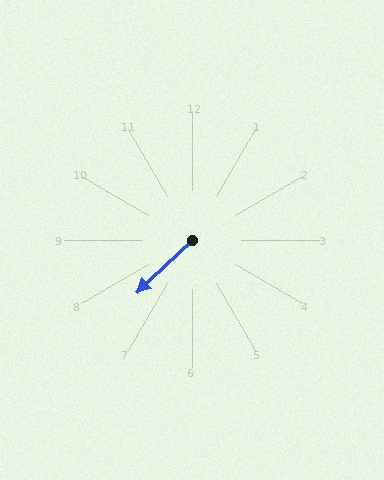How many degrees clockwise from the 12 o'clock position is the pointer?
Approximately 226 degrees.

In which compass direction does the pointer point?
Southwest.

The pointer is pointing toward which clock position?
Roughly 8 o'clock.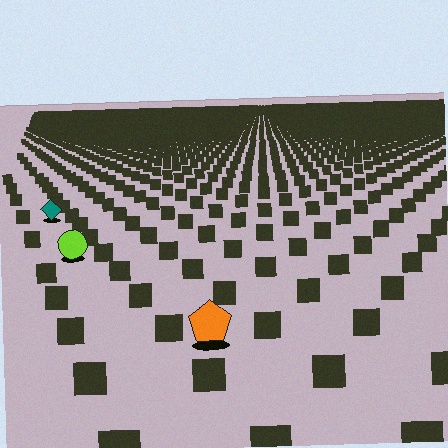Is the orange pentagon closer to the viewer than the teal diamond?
Yes. The orange pentagon is closer — you can tell from the texture gradient: the ground texture is coarser near it.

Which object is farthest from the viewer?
The teal diamond is farthest from the viewer. It appears smaller and the ground texture around it is denser.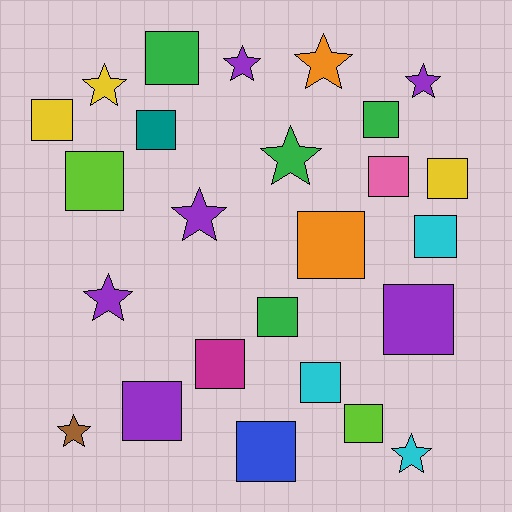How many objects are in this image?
There are 25 objects.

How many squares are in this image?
There are 16 squares.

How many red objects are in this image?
There are no red objects.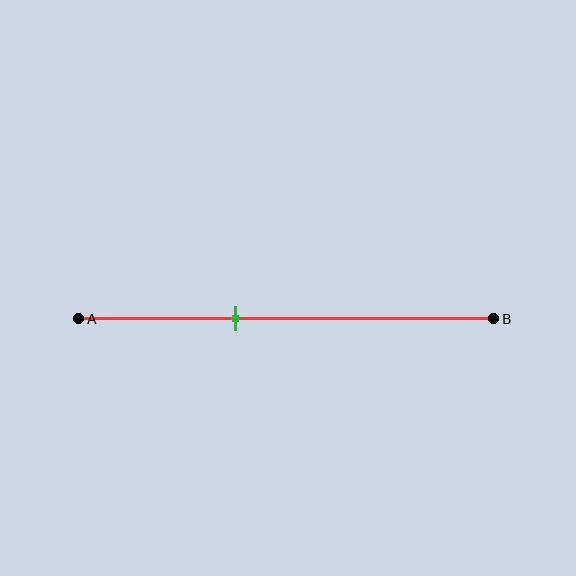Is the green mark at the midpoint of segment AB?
No, the mark is at about 40% from A, not at the 50% midpoint.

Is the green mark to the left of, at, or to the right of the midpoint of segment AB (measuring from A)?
The green mark is to the left of the midpoint of segment AB.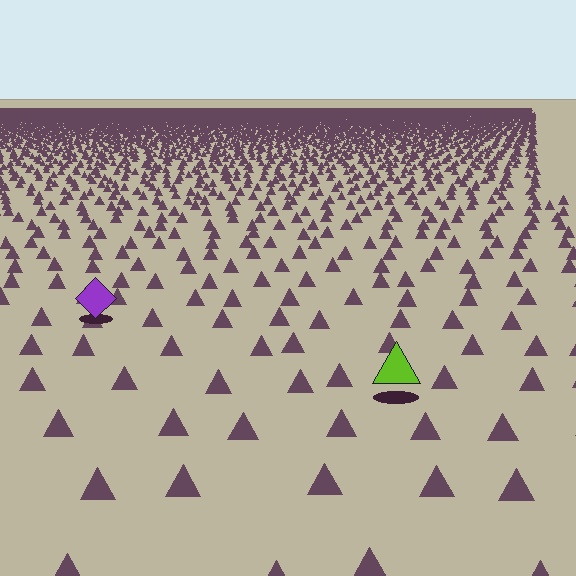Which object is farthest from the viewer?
The purple diamond is farthest from the viewer. It appears smaller and the ground texture around it is denser.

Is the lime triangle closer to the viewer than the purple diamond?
Yes. The lime triangle is closer — you can tell from the texture gradient: the ground texture is coarser near it.